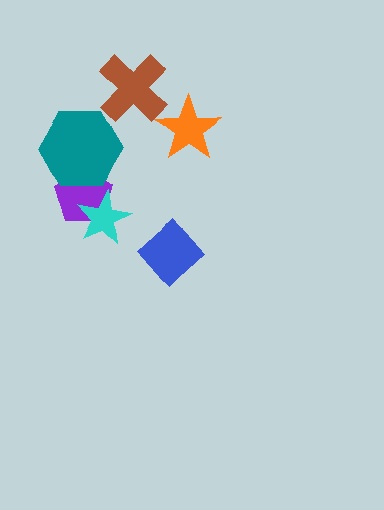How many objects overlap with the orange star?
0 objects overlap with the orange star.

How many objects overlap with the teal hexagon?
1 object overlaps with the teal hexagon.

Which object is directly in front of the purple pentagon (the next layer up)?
The cyan star is directly in front of the purple pentagon.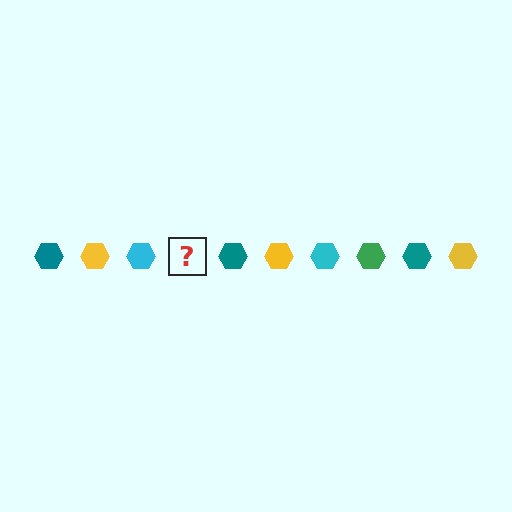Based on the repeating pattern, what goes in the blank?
The blank should be a green hexagon.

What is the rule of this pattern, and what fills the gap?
The rule is that the pattern cycles through teal, yellow, cyan, green hexagons. The gap should be filled with a green hexagon.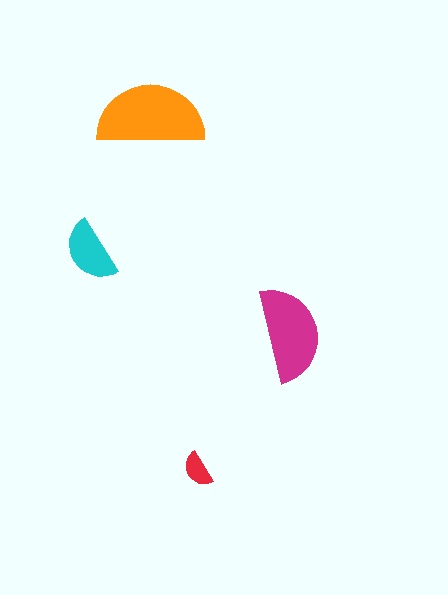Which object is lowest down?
The red semicircle is bottommost.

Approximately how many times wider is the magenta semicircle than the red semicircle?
About 2.5 times wider.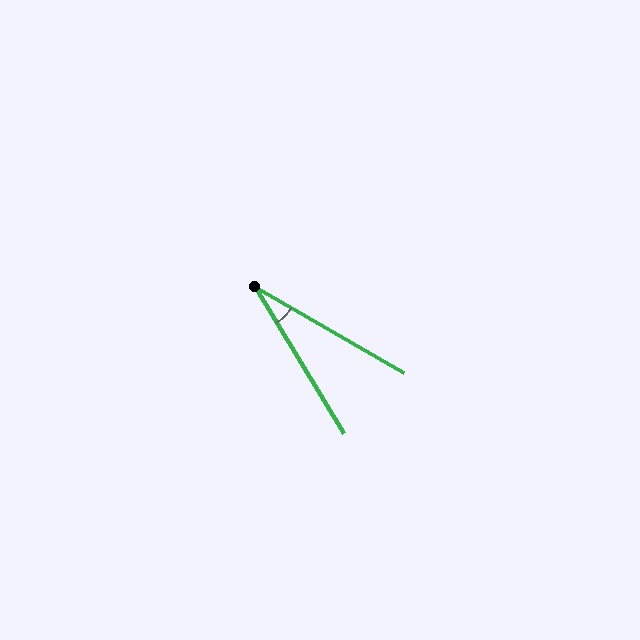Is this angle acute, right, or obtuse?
It is acute.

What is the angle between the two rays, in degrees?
Approximately 29 degrees.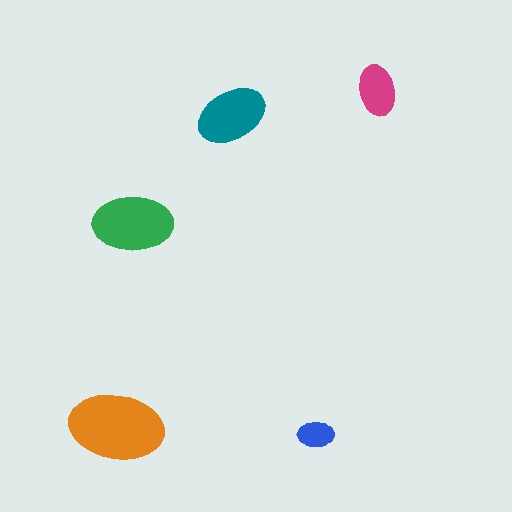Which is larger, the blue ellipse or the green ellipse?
The green one.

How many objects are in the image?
There are 5 objects in the image.